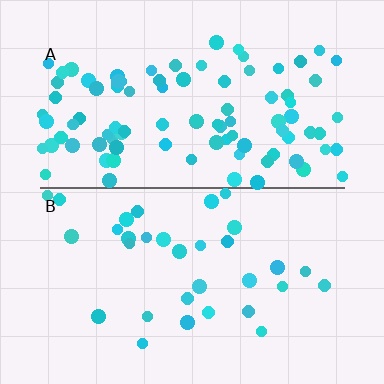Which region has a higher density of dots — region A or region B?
A (the top).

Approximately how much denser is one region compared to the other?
Approximately 2.9× — region A over region B.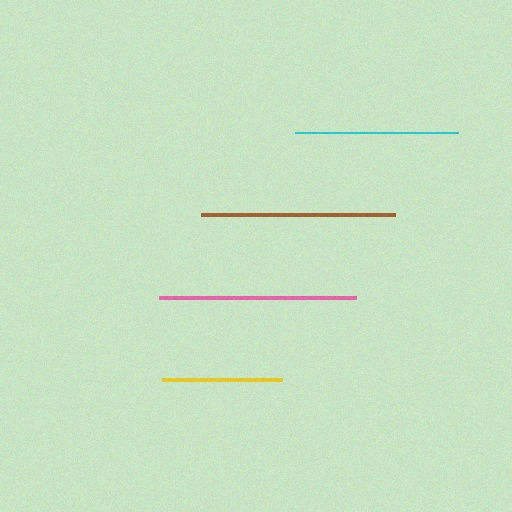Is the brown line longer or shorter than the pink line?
The pink line is longer than the brown line.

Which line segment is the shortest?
The yellow line is the shortest at approximately 120 pixels.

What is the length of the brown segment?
The brown segment is approximately 194 pixels long.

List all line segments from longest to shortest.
From longest to shortest: pink, brown, cyan, yellow.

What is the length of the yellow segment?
The yellow segment is approximately 120 pixels long.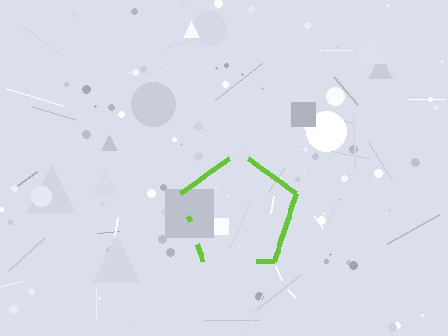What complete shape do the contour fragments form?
The contour fragments form a pentagon.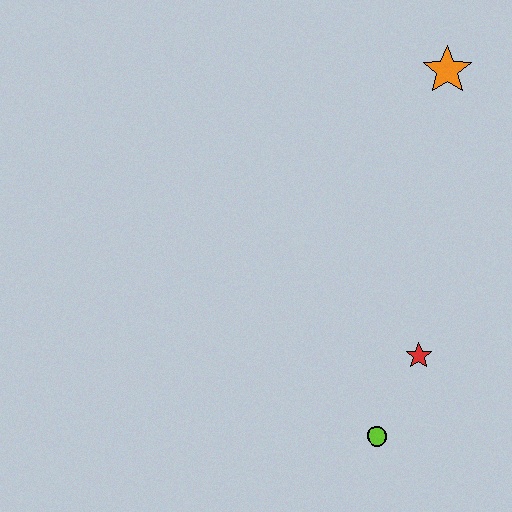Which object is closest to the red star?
The lime circle is closest to the red star.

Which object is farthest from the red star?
The orange star is farthest from the red star.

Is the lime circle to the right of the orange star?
No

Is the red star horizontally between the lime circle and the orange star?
Yes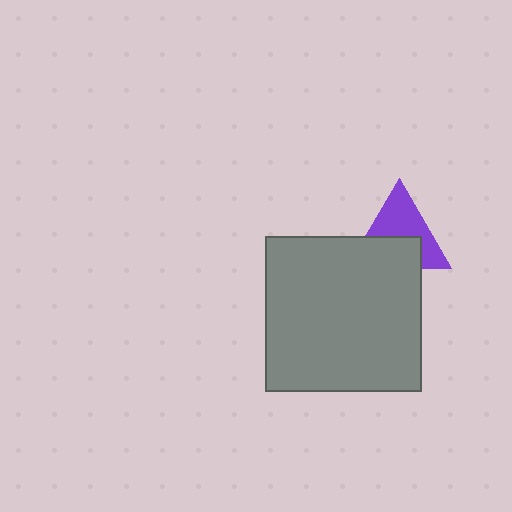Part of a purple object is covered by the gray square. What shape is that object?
It is a triangle.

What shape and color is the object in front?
The object in front is a gray square.